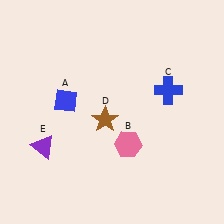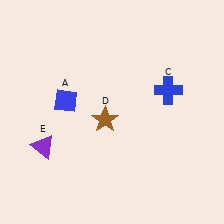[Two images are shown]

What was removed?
The pink hexagon (B) was removed in Image 2.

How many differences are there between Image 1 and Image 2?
There is 1 difference between the two images.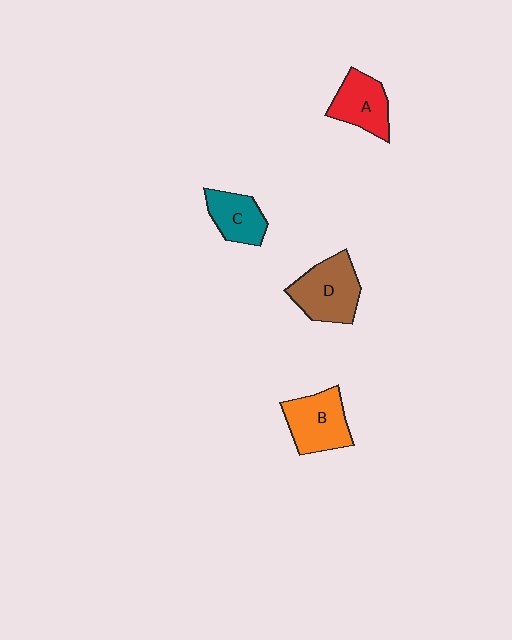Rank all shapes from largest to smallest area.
From largest to smallest: D (brown), B (orange), A (red), C (teal).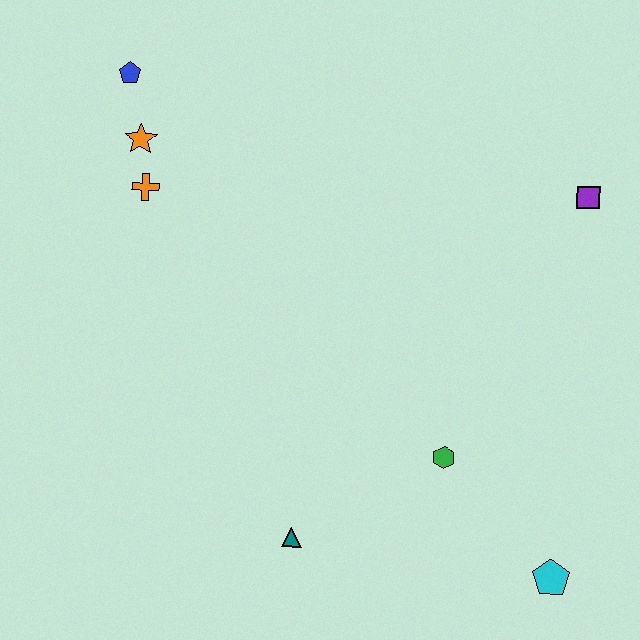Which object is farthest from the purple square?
The blue pentagon is farthest from the purple square.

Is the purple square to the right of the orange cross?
Yes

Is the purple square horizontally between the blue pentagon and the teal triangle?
No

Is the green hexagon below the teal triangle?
No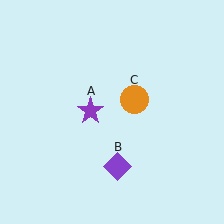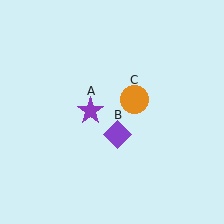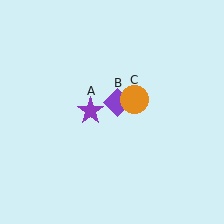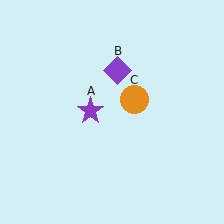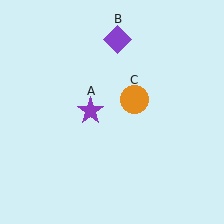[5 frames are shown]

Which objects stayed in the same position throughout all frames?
Purple star (object A) and orange circle (object C) remained stationary.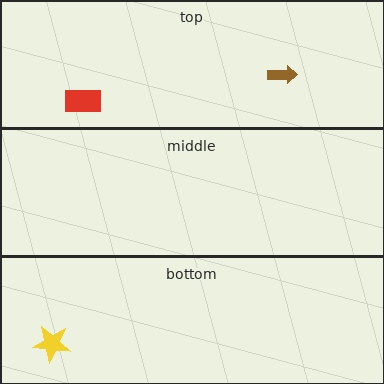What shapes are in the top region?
The red rectangle, the brown arrow.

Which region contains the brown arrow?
The top region.